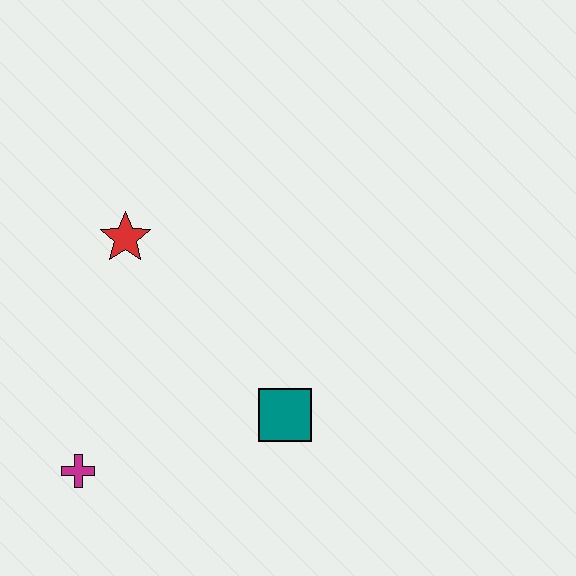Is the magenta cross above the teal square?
No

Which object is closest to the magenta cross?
The teal square is closest to the magenta cross.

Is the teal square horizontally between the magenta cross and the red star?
No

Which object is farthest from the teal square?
The red star is farthest from the teal square.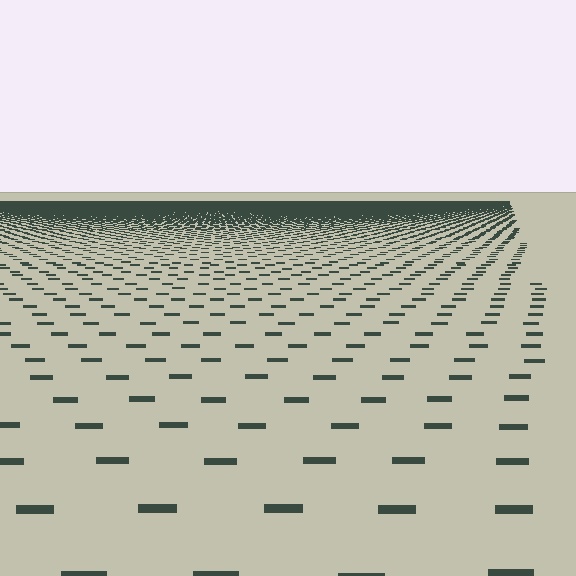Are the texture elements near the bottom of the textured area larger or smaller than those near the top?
Larger. Near the bottom, elements are closer to the viewer and appear at a bigger on-screen size.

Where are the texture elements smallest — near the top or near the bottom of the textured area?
Near the top.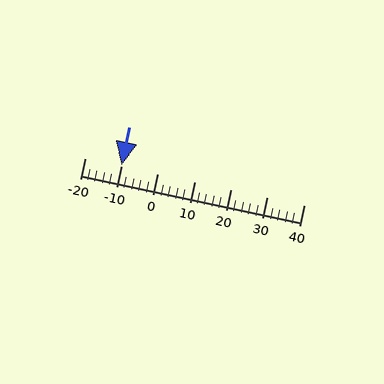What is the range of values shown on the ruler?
The ruler shows values from -20 to 40.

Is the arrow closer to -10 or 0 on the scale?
The arrow is closer to -10.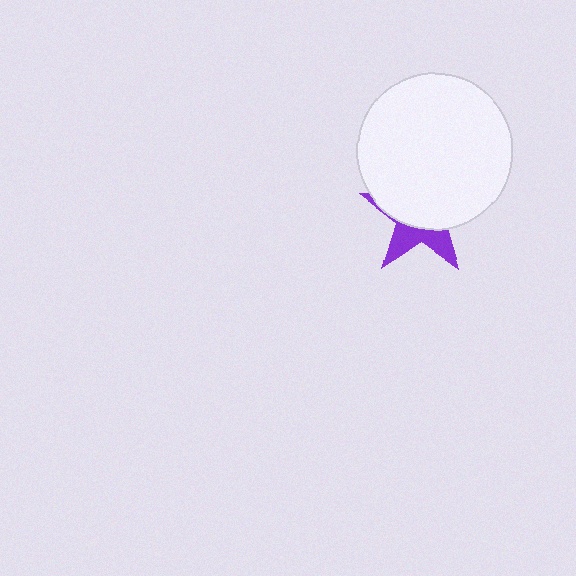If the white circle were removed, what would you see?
You would see the complete purple star.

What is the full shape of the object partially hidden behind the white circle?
The partially hidden object is a purple star.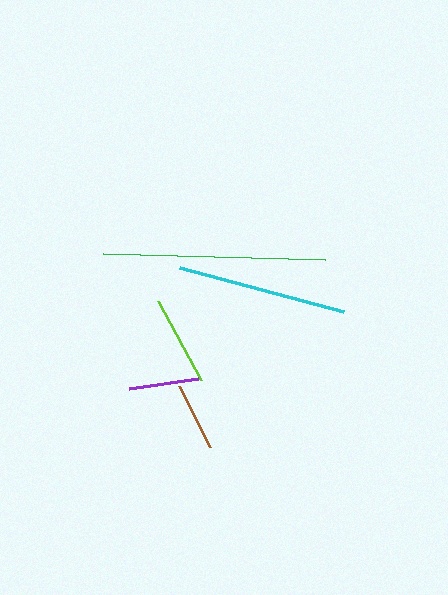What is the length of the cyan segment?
The cyan segment is approximately 170 pixels long.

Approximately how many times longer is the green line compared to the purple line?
The green line is approximately 3.2 times the length of the purple line.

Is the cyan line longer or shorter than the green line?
The green line is longer than the cyan line.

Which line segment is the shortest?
The brown line is the shortest at approximately 68 pixels.